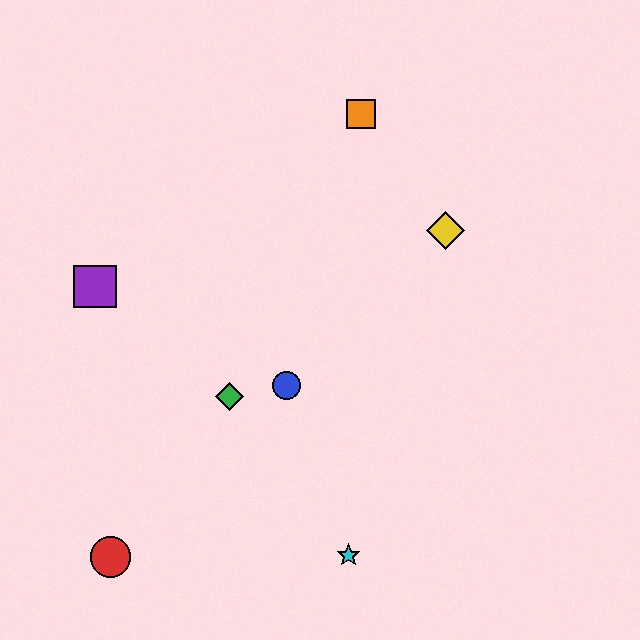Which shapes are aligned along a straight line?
The red circle, the blue circle, the yellow diamond are aligned along a straight line.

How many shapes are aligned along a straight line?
3 shapes (the red circle, the blue circle, the yellow diamond) are aligned along a straight line.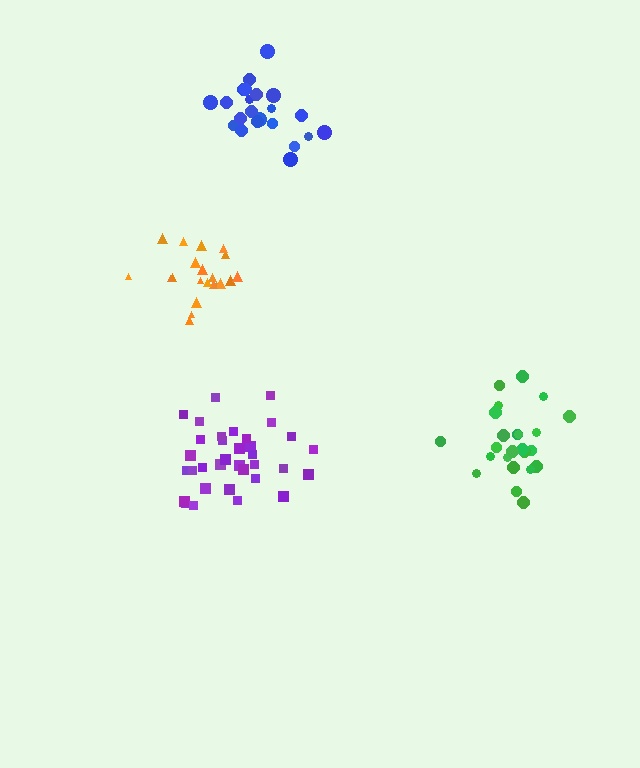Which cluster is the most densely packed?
Orange.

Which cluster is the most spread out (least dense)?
Blue.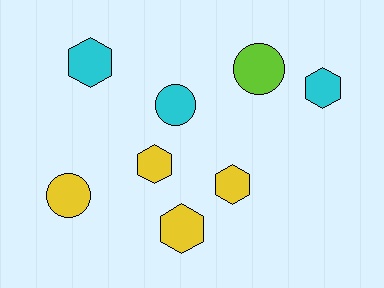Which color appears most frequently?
Yellow, with 4 objects.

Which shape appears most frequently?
Hexagon, with 5 objects.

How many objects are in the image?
There are 8 objects.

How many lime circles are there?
There is 1 lime circle.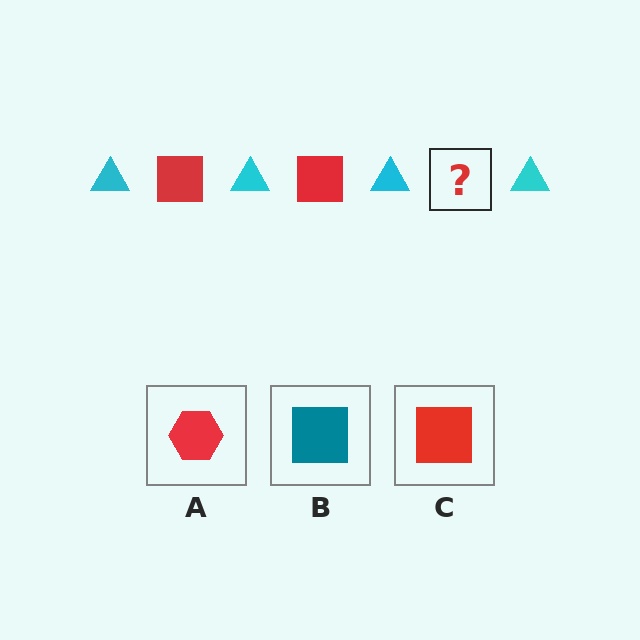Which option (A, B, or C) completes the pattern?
C.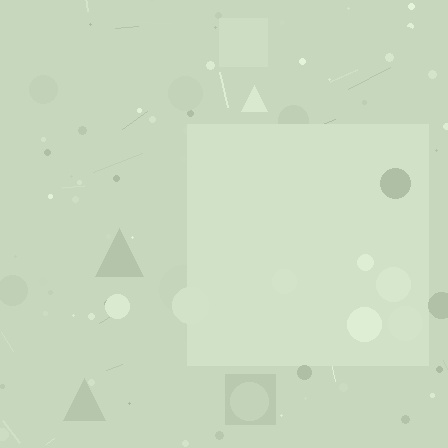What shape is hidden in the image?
A square is hidden in the image.